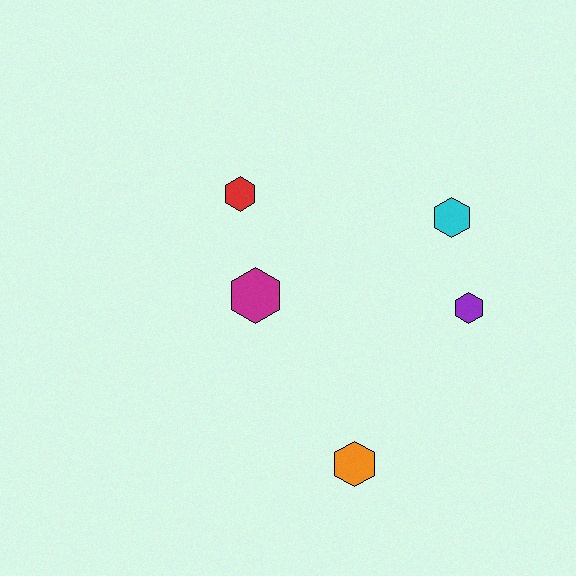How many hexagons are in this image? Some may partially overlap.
There are 5 hexagons.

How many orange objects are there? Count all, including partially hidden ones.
There is 1 orange object.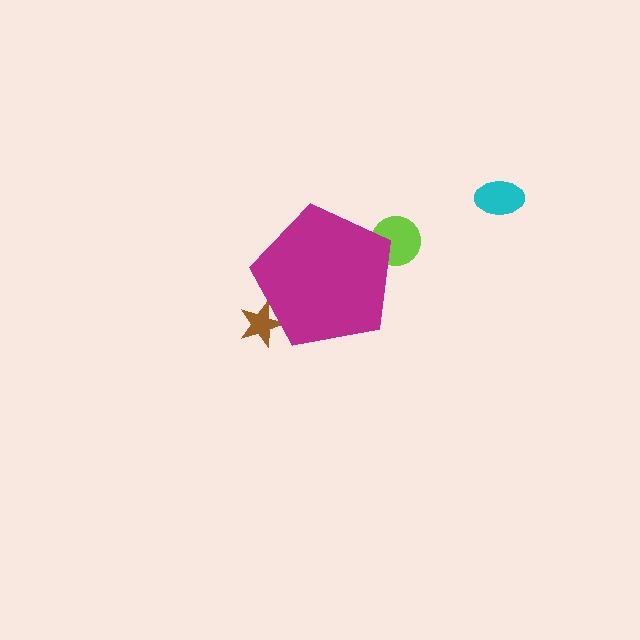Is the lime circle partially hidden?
Yes, the lime circle is partially hidden behind the magenta pentagon.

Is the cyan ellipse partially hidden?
No, the cyan ellipse is fully visible.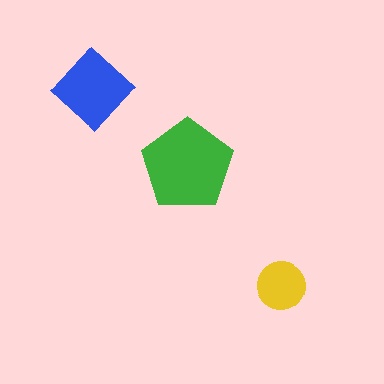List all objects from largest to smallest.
The green pentagon, the blue diamond, the yellow circle.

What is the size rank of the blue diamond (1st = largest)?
2nd.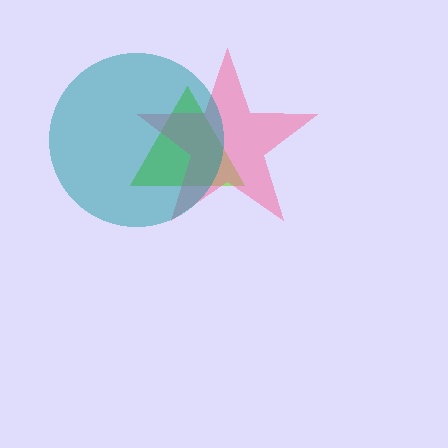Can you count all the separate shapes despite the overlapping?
Yes, there are 3 separate shapes.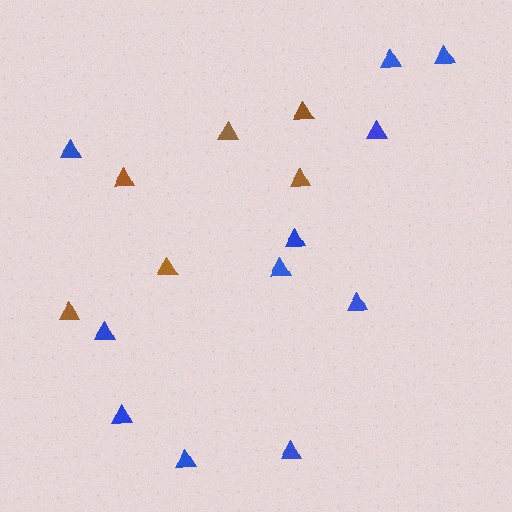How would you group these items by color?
There are 2 groups: one group of brown triangles (6) and one group of blue triangles (11).